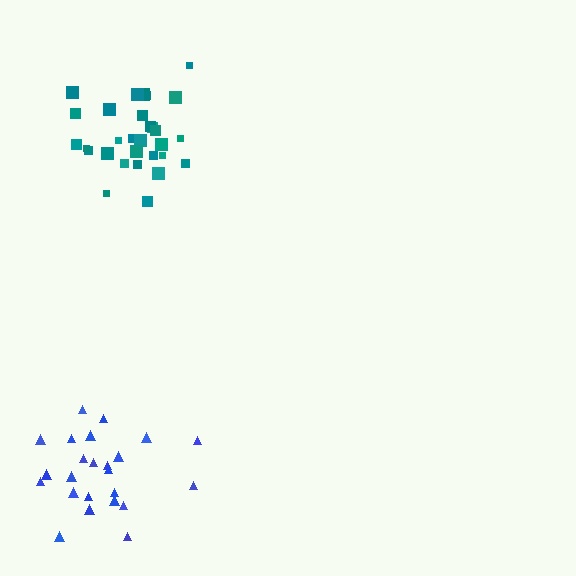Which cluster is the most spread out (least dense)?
Blue.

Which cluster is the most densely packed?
Teal.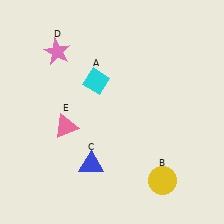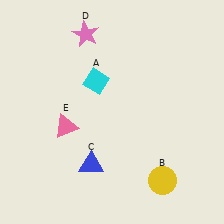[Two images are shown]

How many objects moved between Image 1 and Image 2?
1 object moved between the two images.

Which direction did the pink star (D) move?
The pink star (D) moved right.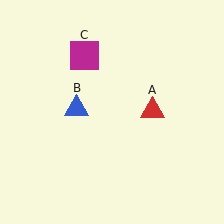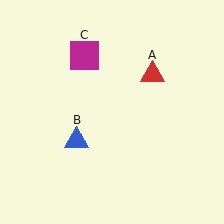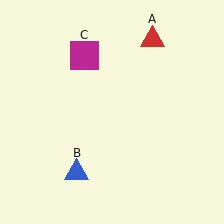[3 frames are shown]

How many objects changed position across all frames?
2 objects changed position: red triangle (object A), blue triangle (object B).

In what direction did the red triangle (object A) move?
The red triangle (object A) moved up.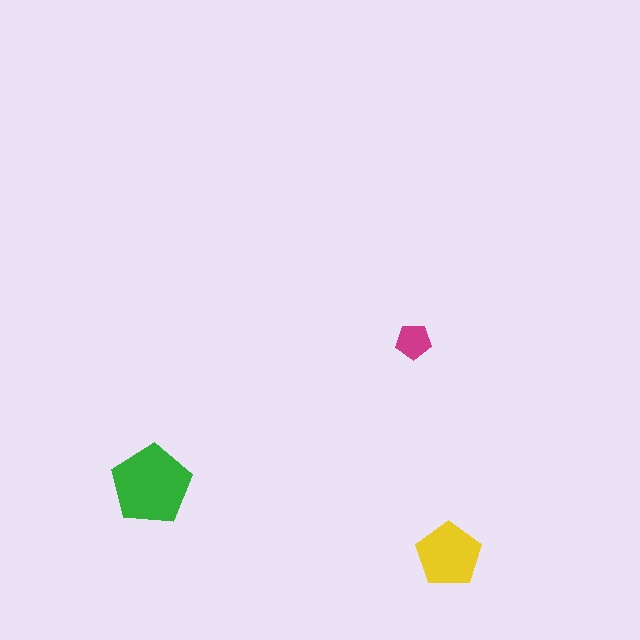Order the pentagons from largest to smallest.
the green one, the yellow one, the magenta one.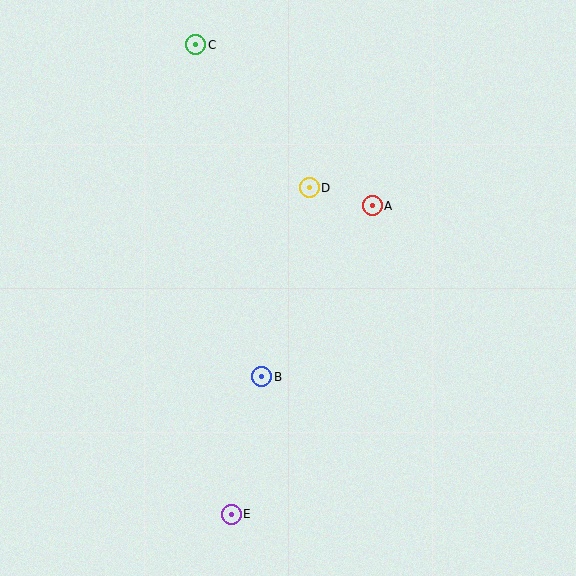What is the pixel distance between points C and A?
The distance between C and A is 239 pixels.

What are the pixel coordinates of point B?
Point B is at (262, 377).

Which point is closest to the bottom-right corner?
Point E is closest to the bottom-right corner.